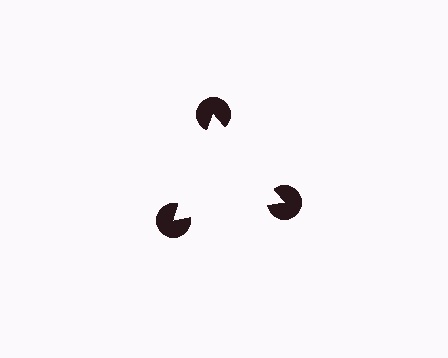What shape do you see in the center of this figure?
An illusory triangle — its edges are inferred from the aligned wedge cuts in the pac-man discs, not physically drawn.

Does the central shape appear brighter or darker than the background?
It typically appears slightly brighter than the background, even though no actual brightness change is drawn.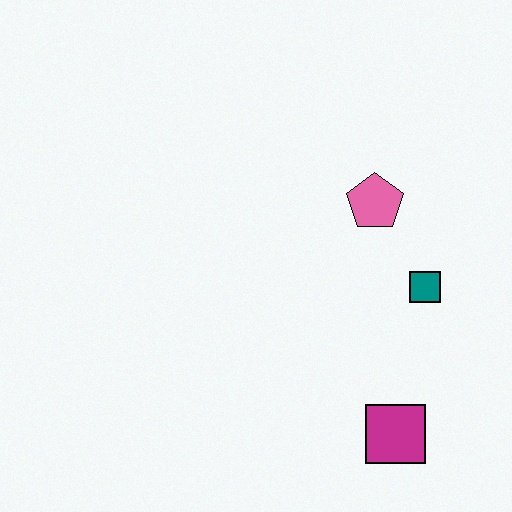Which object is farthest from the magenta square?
The pink pentagon is farthest from the magenta square.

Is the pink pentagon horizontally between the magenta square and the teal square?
No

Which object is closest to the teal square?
The pink pentagon is closest to the teal square.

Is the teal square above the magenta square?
Yes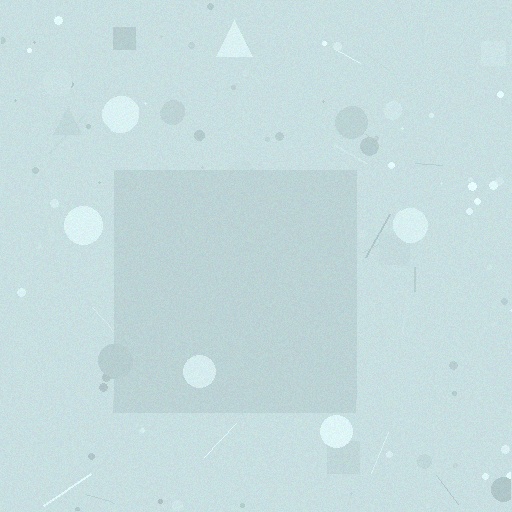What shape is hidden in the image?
A square is hidden in the image.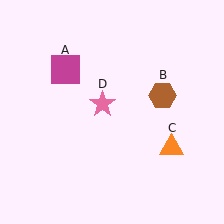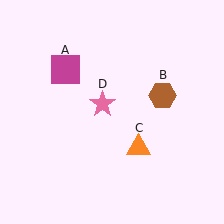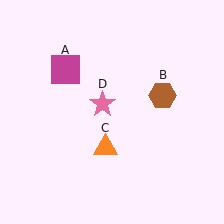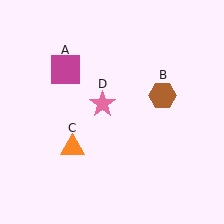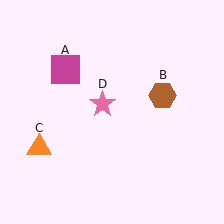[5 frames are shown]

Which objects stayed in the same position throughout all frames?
Magenta square (object A) and brown hexagon (object B) and pink star (object D) remained stationary.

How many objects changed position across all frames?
1 object changed position: orange triangle (object C).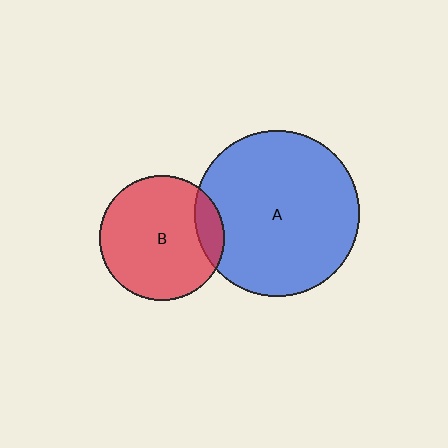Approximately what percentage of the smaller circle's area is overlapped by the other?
Approximately 15%.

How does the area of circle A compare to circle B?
Approximately 1.7 times.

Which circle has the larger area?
Circle A (blue).